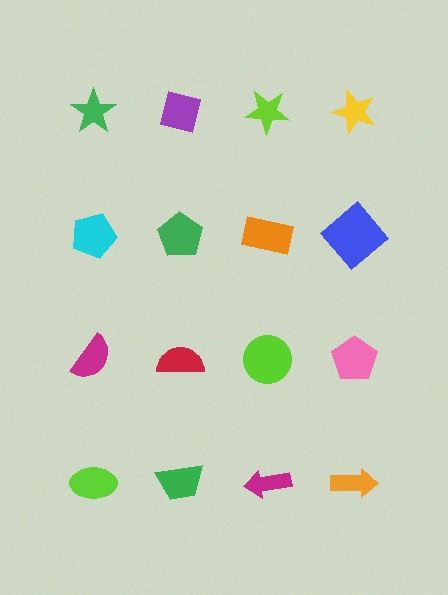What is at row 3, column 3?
A lime circle.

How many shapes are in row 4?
4 shapes.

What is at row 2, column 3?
An orange rectangle.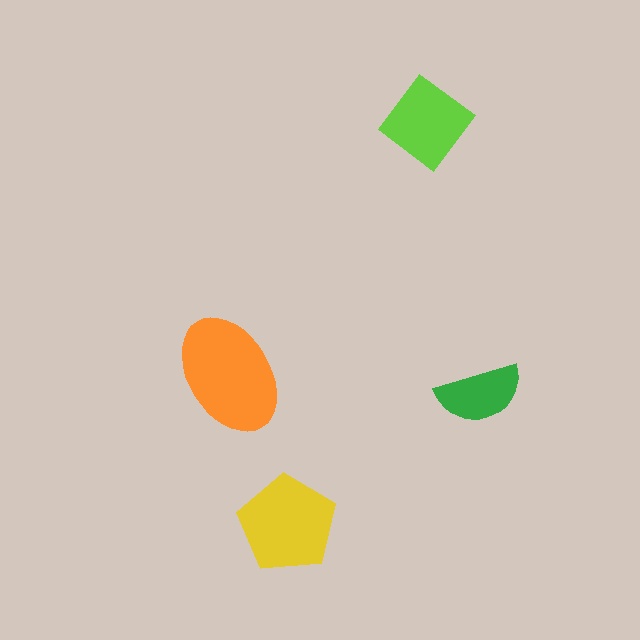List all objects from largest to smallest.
The orange ellipse, the yellow pentagon, the lime diamond, the green semicircle.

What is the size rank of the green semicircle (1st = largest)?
4th.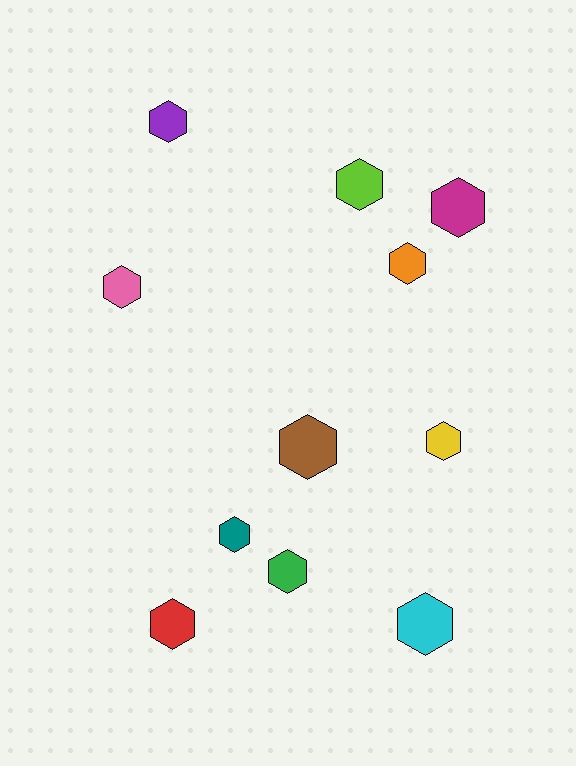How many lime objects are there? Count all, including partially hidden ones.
There is 1 lime object.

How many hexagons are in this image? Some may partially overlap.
There are 11 hexagons.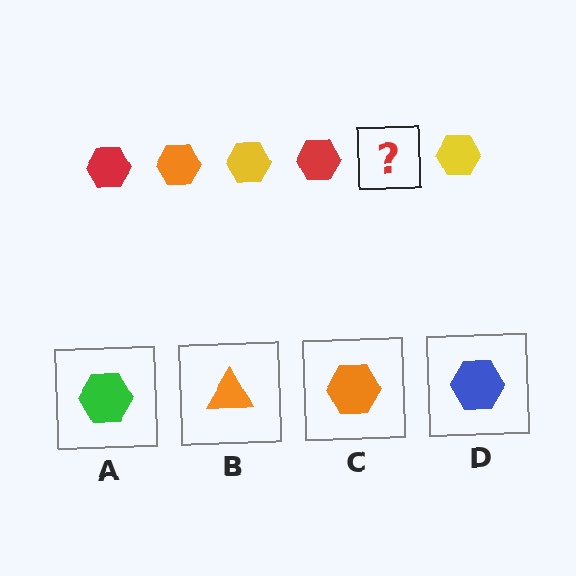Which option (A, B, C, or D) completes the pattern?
C.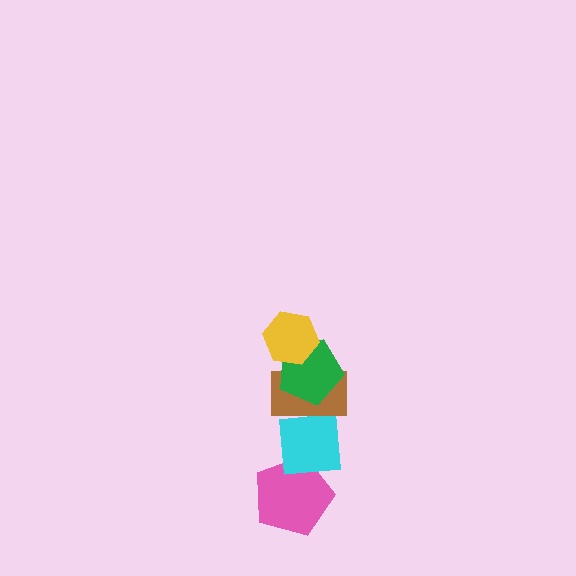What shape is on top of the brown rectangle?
The green pentagon is on top of the brown rectangle.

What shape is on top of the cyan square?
The brown rectangle is on top of the cyan square.